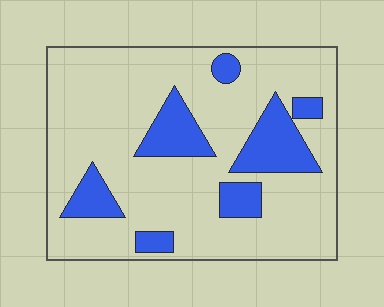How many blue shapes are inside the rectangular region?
7.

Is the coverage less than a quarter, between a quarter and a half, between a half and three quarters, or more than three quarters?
Less than a quarter.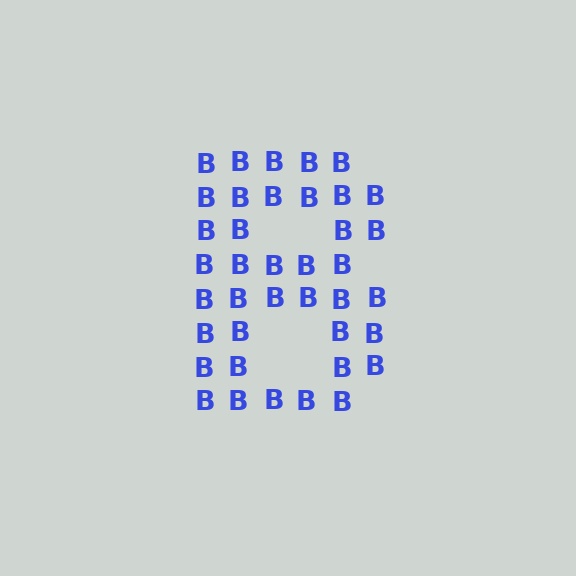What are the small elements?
The small elements are letter B's.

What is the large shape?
The large shape is the letter B.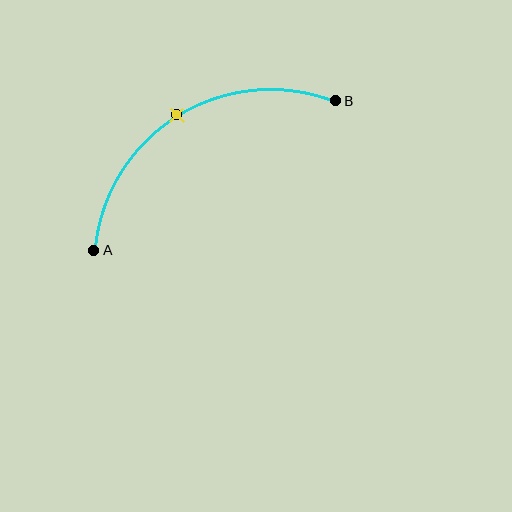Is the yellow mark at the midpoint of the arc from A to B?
Yes. The yellow mark lies on the arc at equal arc-length from both A and B — it is the arc midpoint.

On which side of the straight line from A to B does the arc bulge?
The arc bulges above the straight line connecting A and B.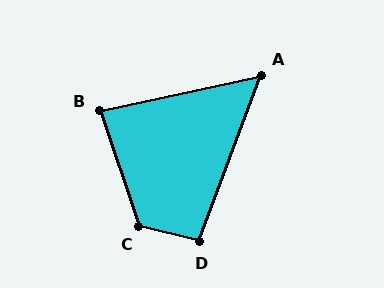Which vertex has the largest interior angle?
C, at approximately 123 degrees.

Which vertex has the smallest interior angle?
A, at approximately 57 degrees.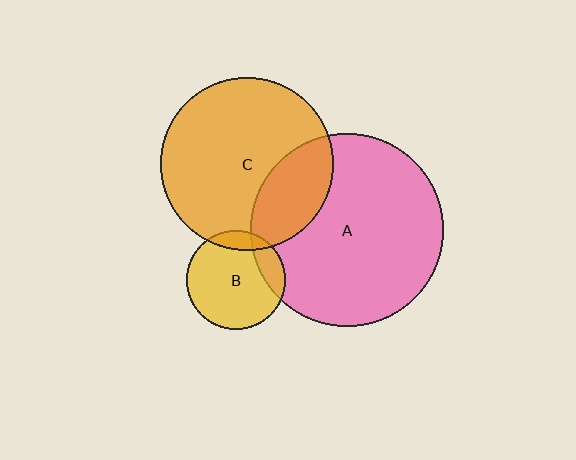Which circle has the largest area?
Circle A (pink).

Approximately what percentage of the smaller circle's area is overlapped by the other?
Approximately 10%.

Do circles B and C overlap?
Yes.